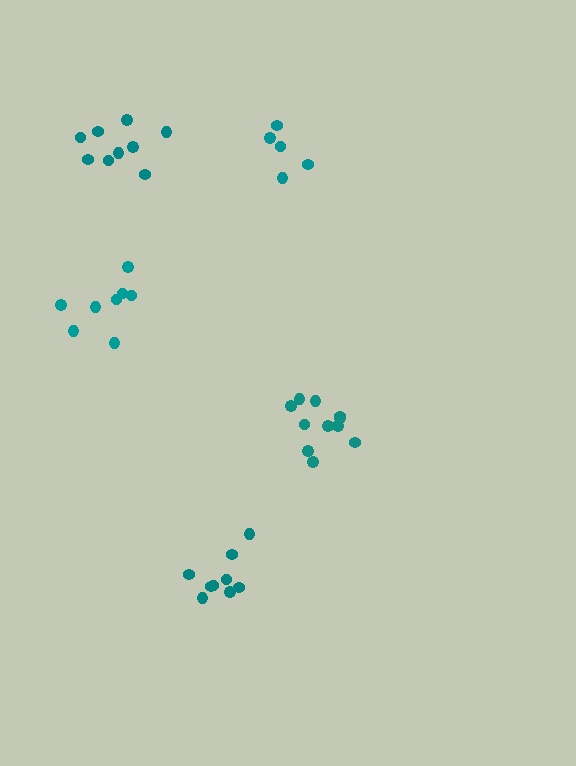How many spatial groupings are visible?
There are 5 spatial groupings.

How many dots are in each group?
Group 1: 9 dots, Group 2: 5 dots, Group 3: 8 dots, Group 4: 11 dots, Group 5: 9 dots (42 total).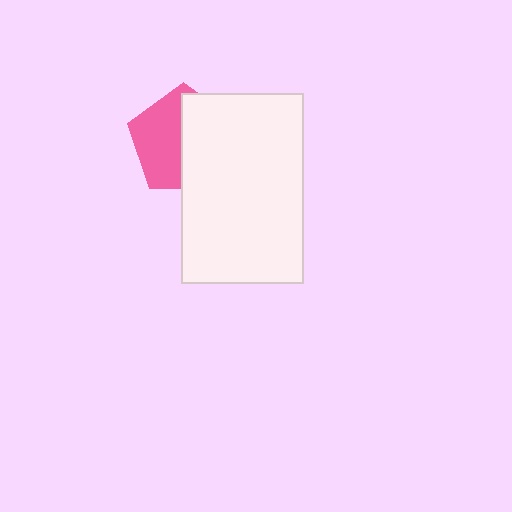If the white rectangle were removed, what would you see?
You would see the complete pink pentagon.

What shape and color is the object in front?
The object in front is a white rectangle.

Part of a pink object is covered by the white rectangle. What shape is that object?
It is a pentagon.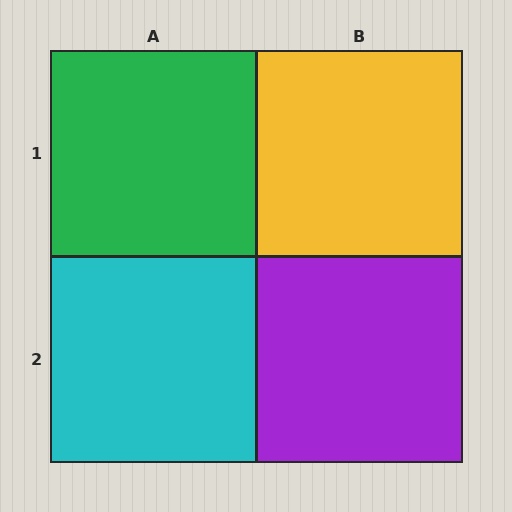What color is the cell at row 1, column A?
Green.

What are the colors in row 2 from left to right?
Cyan, purple.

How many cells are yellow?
1 cell is yellow.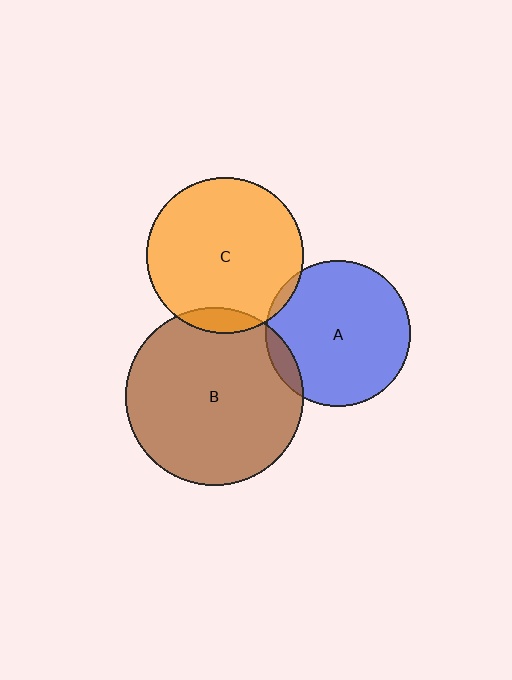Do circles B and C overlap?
Yes.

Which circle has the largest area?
Circle B (brown).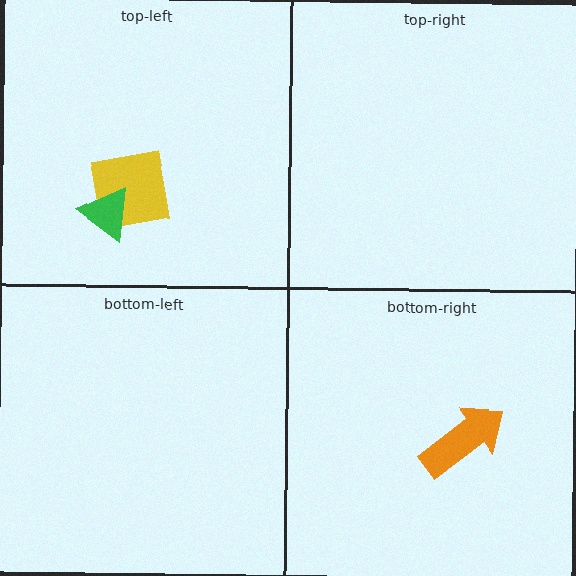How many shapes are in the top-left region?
2.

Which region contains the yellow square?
The top-left region.